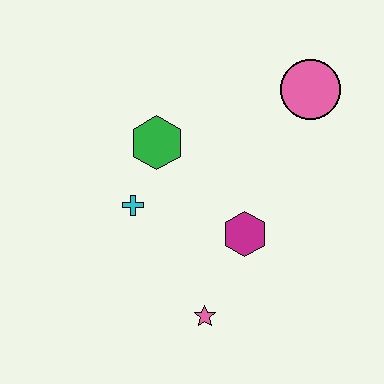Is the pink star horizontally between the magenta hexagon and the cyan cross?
Yes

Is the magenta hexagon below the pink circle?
Yes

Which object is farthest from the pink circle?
The pink star is farthest from the pink circle.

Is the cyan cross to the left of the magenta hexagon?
Yes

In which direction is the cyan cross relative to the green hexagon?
The cyan cross is below the green hexagon.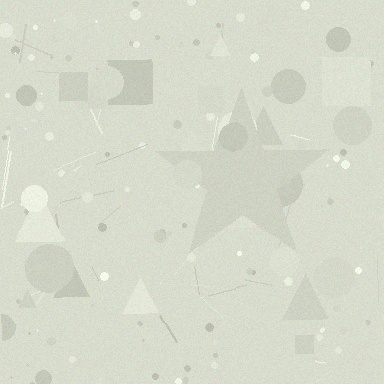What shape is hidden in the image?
A star is hidden in the image.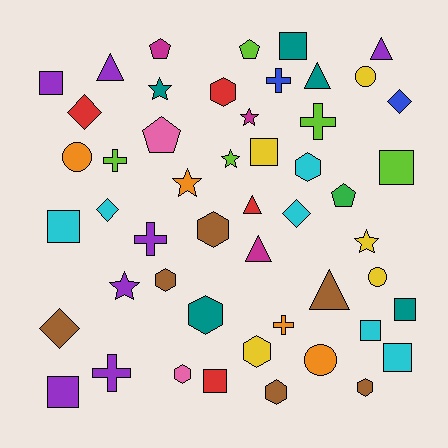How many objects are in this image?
There are 50 objects.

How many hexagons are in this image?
There are 9 hexagons.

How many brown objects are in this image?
There are 6 brown objects.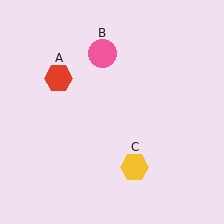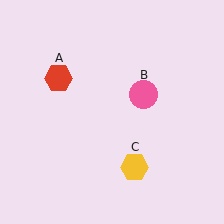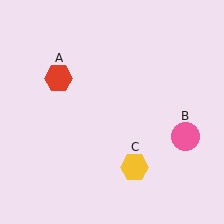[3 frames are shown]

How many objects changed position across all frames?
1 object changed position: pink circle (object B).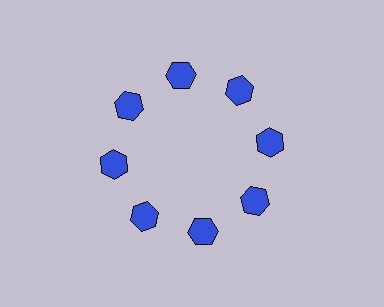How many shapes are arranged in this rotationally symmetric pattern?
There are 8 shapes, arranged in 8 groups of 1.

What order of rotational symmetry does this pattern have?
This pattern has 8-fold rotational symmetry.